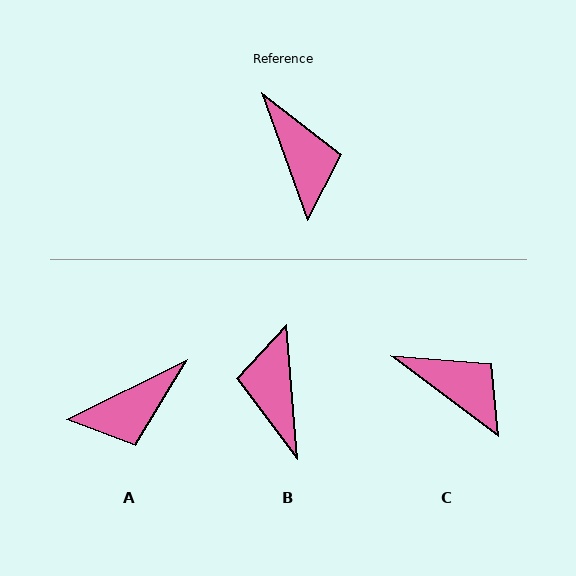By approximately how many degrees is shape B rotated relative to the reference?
Approximately 165 degrees counter-clockwise.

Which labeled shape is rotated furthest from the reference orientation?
B, about 165 degrees away.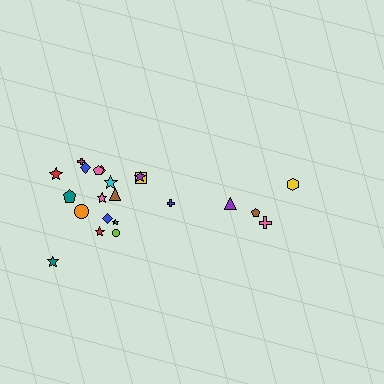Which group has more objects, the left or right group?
The left group.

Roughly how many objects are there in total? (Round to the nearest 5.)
Roughly 20 objects in total.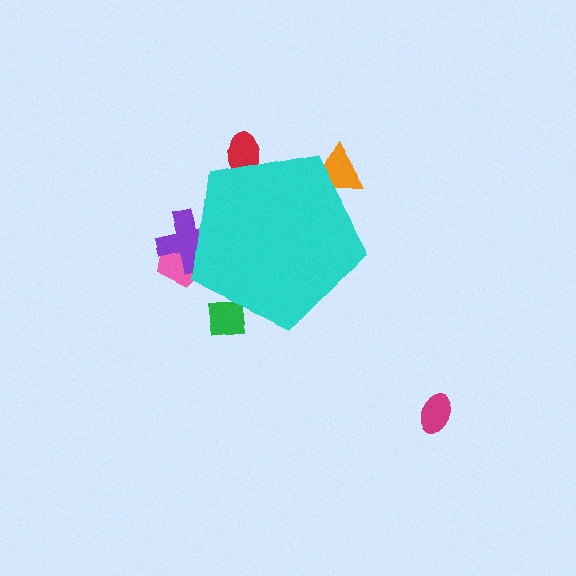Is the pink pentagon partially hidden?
Yes, the pink pentagon is partially hidden behind the cyan pentagon.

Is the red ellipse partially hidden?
Yes, the red ellipse is partially hidden behind the cyan pentagon.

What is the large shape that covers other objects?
A cyan pentagon.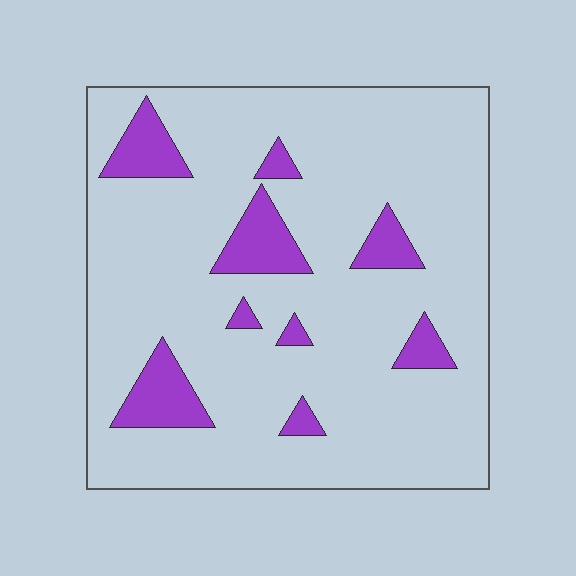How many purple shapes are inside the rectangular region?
9.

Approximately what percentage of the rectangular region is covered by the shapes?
Approximately 15%.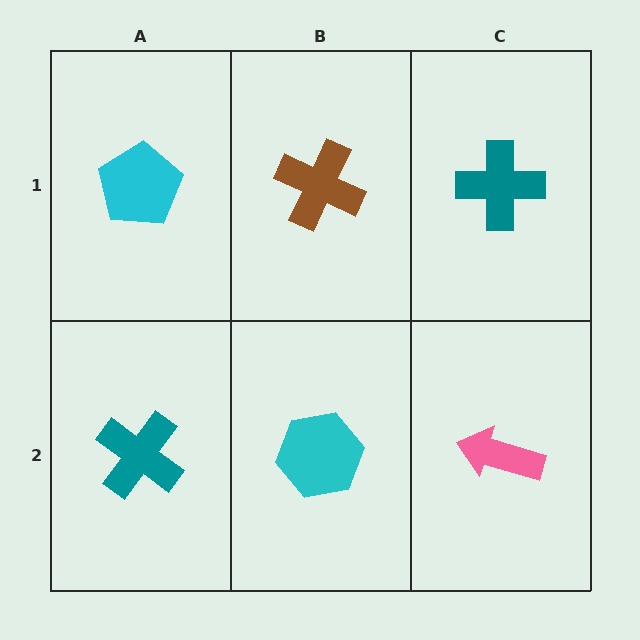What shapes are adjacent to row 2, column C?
A teal cross (row 1, column C), a cyan hexagon (row 2, column B).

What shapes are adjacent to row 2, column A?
A cyan pentagon (row 1, column A), a cyan hexagon (row 2, column B).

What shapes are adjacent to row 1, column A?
A teal cross (row 2, column A), a brown cross (row 1, column B).